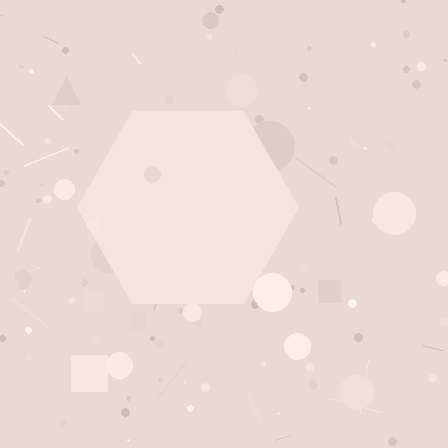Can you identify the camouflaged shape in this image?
The camouflaged shape is a hexagon.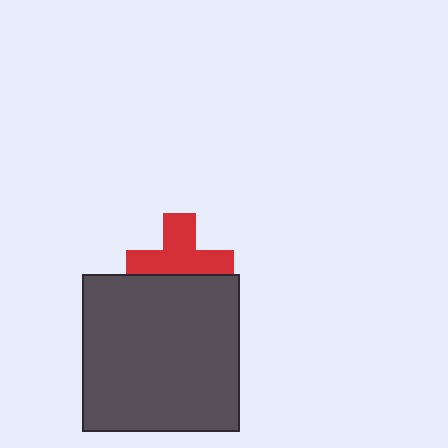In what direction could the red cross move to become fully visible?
The red cross could move up. That would shift it out from behind the dark gray square entirely.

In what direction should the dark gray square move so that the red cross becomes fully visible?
The dark gray square should move down. That is the shortest direction to clear the overlap and leave the red cross fully visible.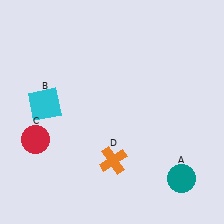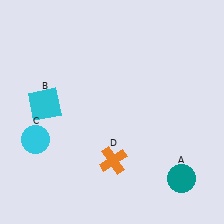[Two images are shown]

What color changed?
The circle (C) changed from red in Image 1 to cyan in Image 2.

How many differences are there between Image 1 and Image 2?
There is 1 difference between the two images.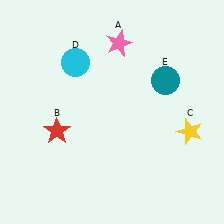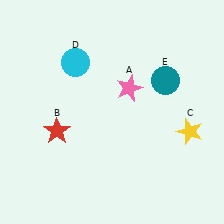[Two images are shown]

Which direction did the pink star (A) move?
The pink star (A) moved down.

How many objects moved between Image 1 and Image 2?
1 object moved between the two images.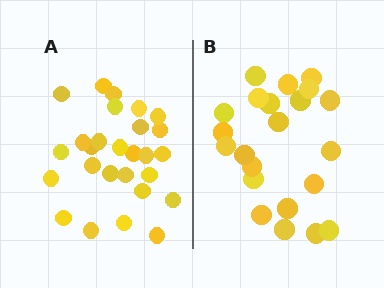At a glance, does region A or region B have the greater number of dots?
Region A (the left region) has more dots.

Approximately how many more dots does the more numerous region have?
Region A has about 5 more dots than region B.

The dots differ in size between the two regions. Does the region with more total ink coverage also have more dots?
No. Region B has more total ink coverage because its dots are larger, but region A actually contains more individual dots. Total area can be misleading — the number of items is what matters here.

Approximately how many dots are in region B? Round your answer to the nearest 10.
About 20 dots. (The exact count is 22, which rounds to 20.)